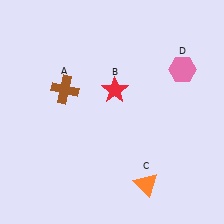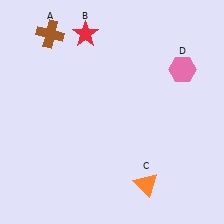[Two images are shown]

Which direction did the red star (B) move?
The red star (B) moved up.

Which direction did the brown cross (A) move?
The brown cross (A) moved up.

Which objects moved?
The objects that moved are: the brown cross (A), the red star (B).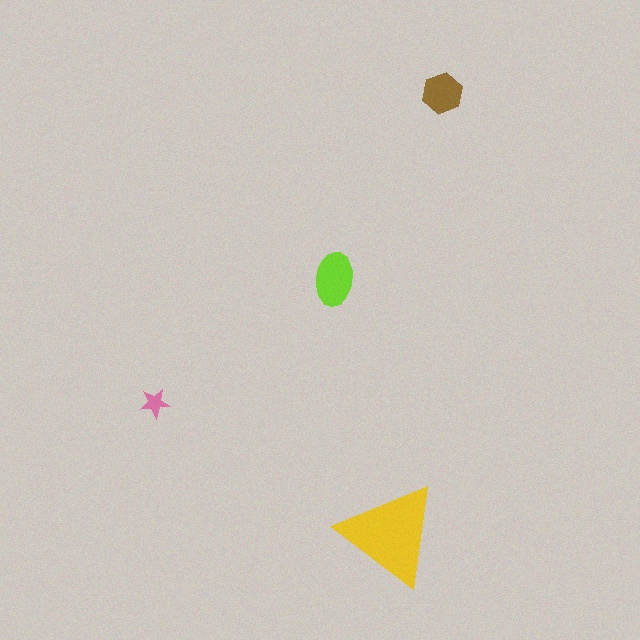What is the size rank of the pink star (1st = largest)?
4th.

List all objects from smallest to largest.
The pink star, the brown hexagon, the lime ellipse, the yellow triangle.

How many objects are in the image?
There are 4 objects in the image.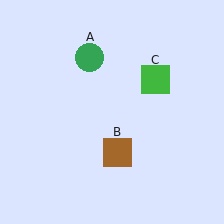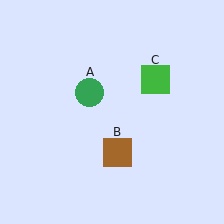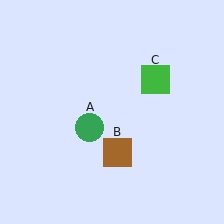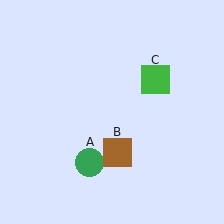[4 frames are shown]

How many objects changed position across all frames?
1 object changed position: green circle (object A).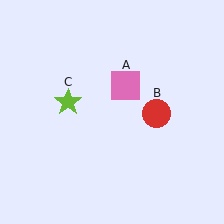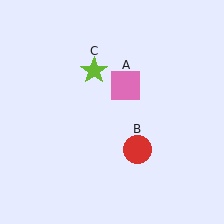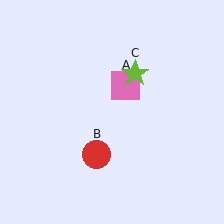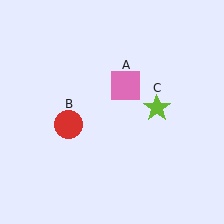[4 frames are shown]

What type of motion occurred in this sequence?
The red circle (object B), lime star (object C) rotated clockwise around the center of the scene.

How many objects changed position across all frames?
2 objects changed position: red circle (object B), lime star (object C).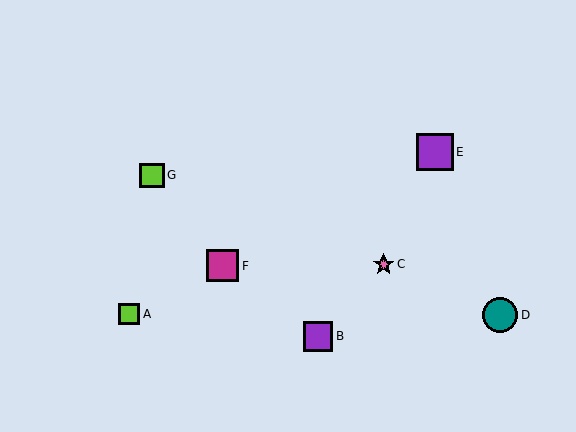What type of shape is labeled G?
Shape G is a lime square.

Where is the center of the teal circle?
The center of the teal circle is at (500, 315).